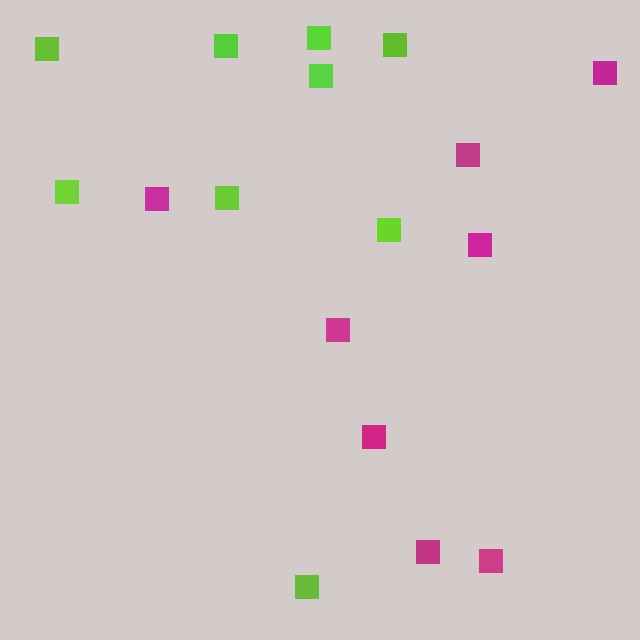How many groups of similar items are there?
There are 2 groups: one group of magenta squares (8) and one group of lime squares (9).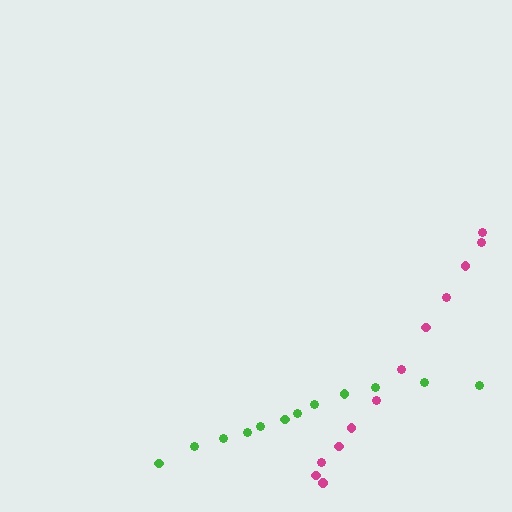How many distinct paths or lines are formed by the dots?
There are 2 distinct paths.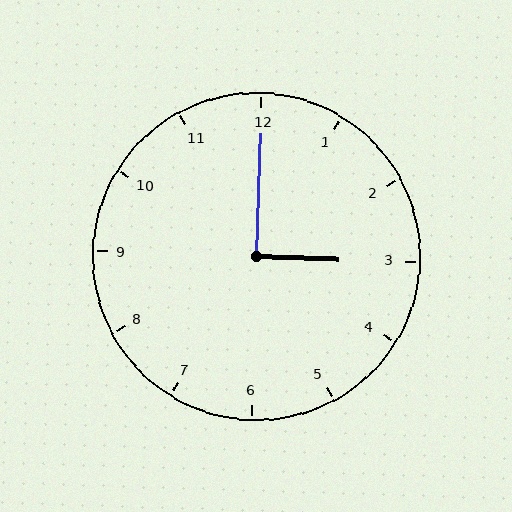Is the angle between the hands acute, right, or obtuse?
It is right.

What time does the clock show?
3:00.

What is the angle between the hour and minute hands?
Approximately 90 degrees.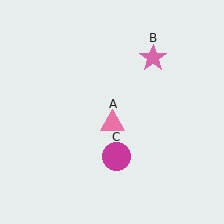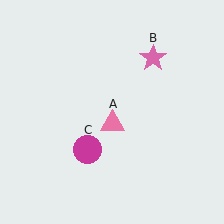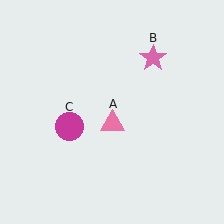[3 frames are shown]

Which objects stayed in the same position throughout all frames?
Pink triangle (object A) and pink star (object B) remained stationary.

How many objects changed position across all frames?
1 object changed position: magenta circle (object C).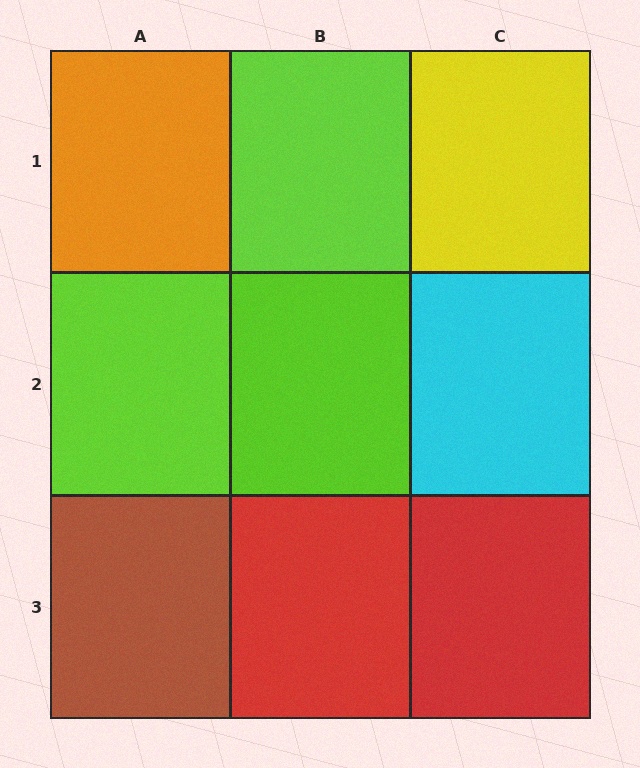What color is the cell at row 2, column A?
Lime.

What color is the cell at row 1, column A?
Orange.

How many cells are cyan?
1 cell is cyan.